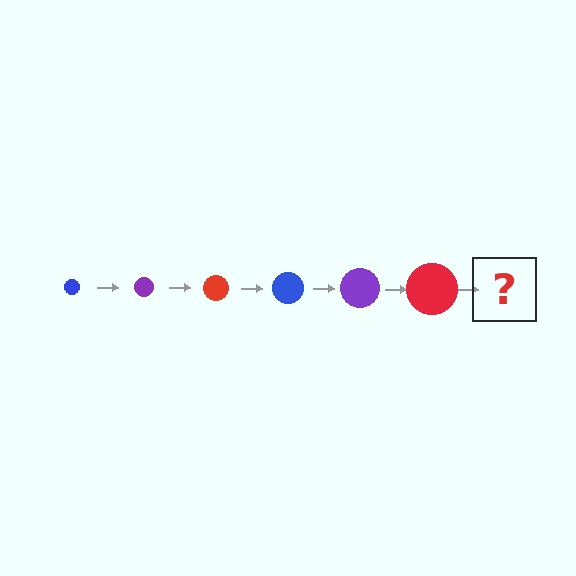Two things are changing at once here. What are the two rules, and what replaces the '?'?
The two rules are that the circle grows larger each step and the color cycles through blue, purple, and red. The '?' should be a blue circle, larger than the previous one.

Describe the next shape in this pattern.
It should be a blue circle, larger than the previous one.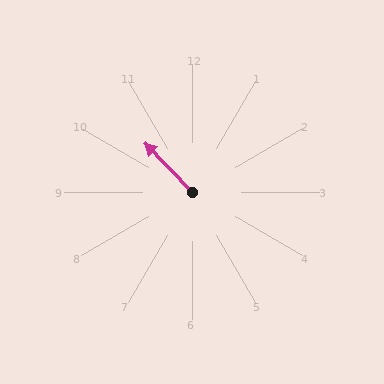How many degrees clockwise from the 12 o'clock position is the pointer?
Approximately 316 degrees.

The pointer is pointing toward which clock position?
Roughly 11 o'clock.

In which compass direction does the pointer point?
Northwest.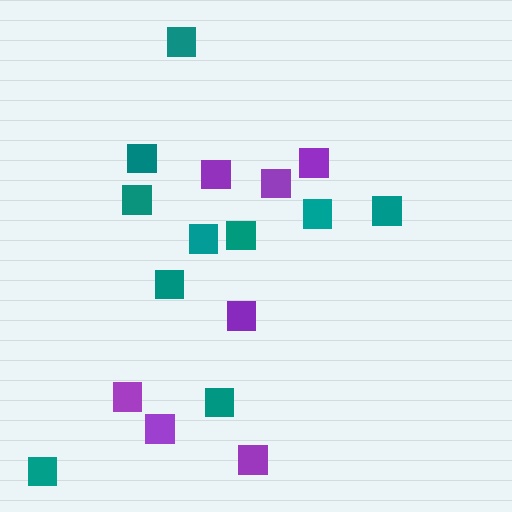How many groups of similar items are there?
There are 2 groups: one group of teal squares (10) and one group of purple squares (7).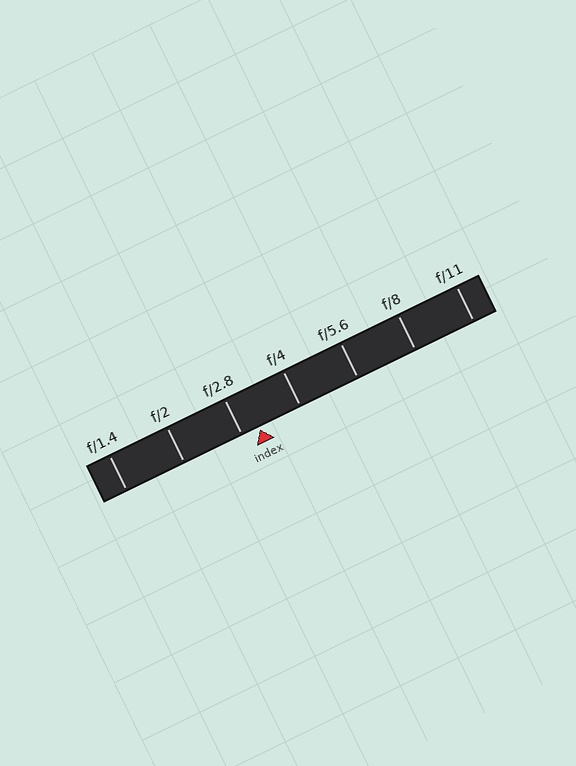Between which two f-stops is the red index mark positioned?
The index mark is between f/2.8 and f/4.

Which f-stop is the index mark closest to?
The index mark is closest to f/2.8.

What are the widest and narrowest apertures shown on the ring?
The widest aperture shown is f/1.4 and the narrowest is f/11.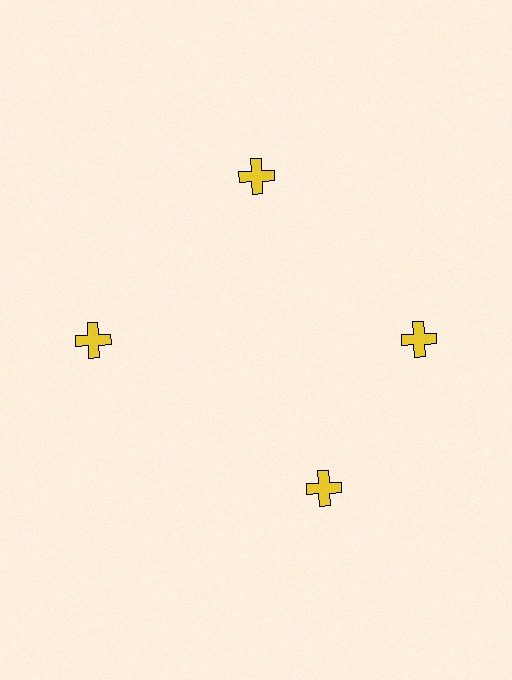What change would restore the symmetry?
The symmetry would be restored by rotating it back into even spacing with its neighbors so that all 4 crosses sit at equal angles and equal distance from the center.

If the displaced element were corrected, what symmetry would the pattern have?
It would have 4-fold rotational symmetry — the pattern would map onto itself every 90 degrees.